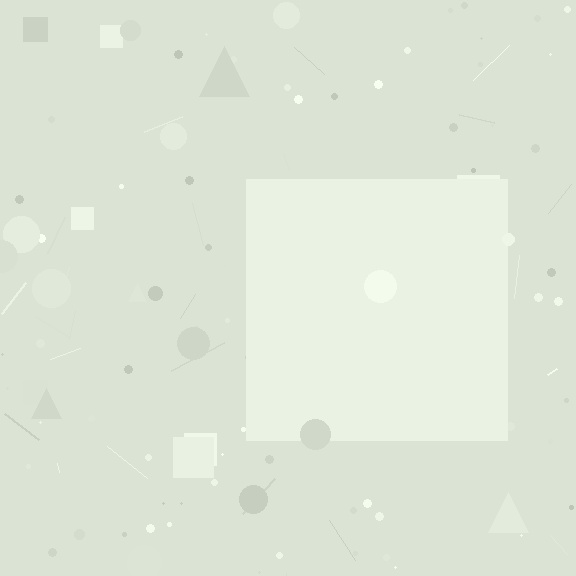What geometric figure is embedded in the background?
A square is embedded in the background.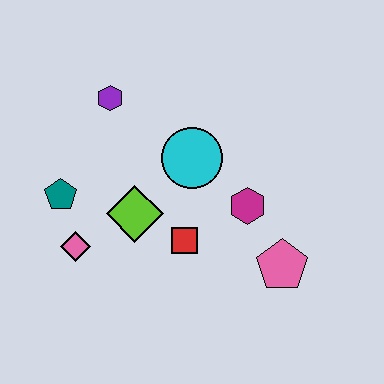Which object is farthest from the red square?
The purple hexagon is farthest from the red square.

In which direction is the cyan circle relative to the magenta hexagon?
The cyan circle is to the left of the magenta hexagon.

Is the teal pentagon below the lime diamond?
No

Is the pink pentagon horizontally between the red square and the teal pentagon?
No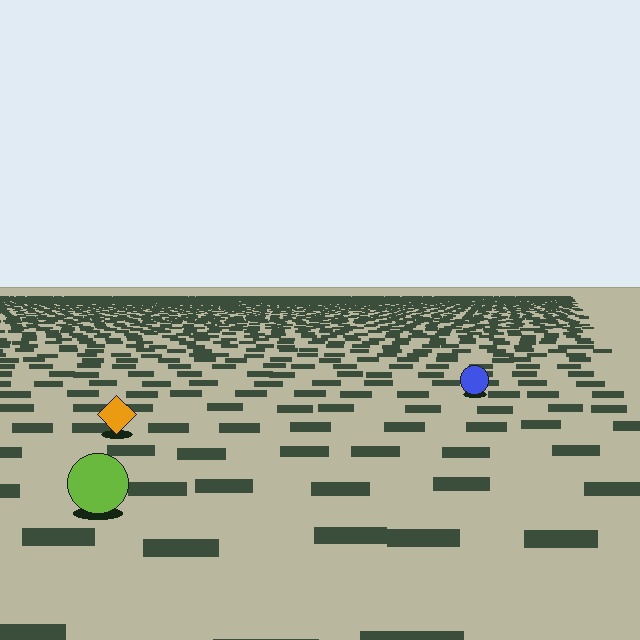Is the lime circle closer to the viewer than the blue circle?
Yes. The lime circle is closer — you can tell from the texture gradient: the ground texture is coarser near it.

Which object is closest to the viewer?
The lime circle is closest. The texture marks near it are larger and more spread out.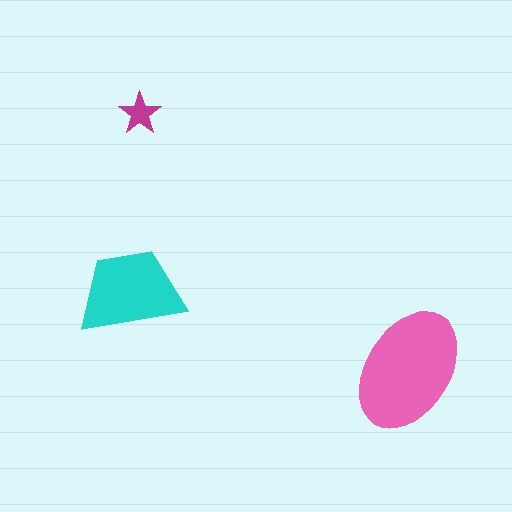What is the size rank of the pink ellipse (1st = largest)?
1st.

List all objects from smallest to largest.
The magenta star, the cyan trapezoid, the pink ellipse.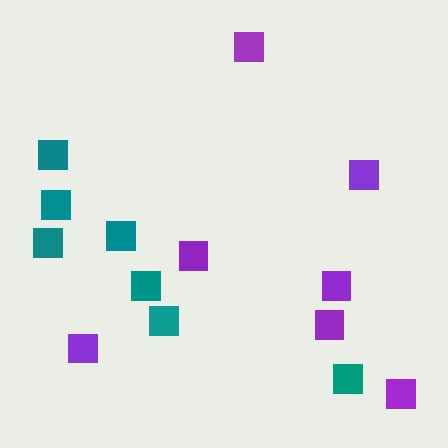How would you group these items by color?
There are 2 groups: one group of teal squares (7) and one group of purple squares (7).